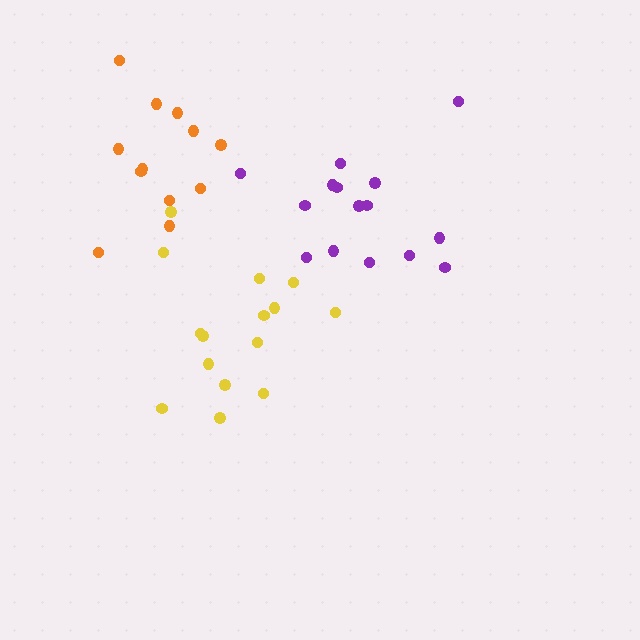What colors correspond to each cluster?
The clusters are colored: yellow, purple, orange.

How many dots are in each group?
Group 1: 15 dots, Group 2: 15 dots, Group 3: 12 dots (42 total).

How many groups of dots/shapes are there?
There are 3 groups.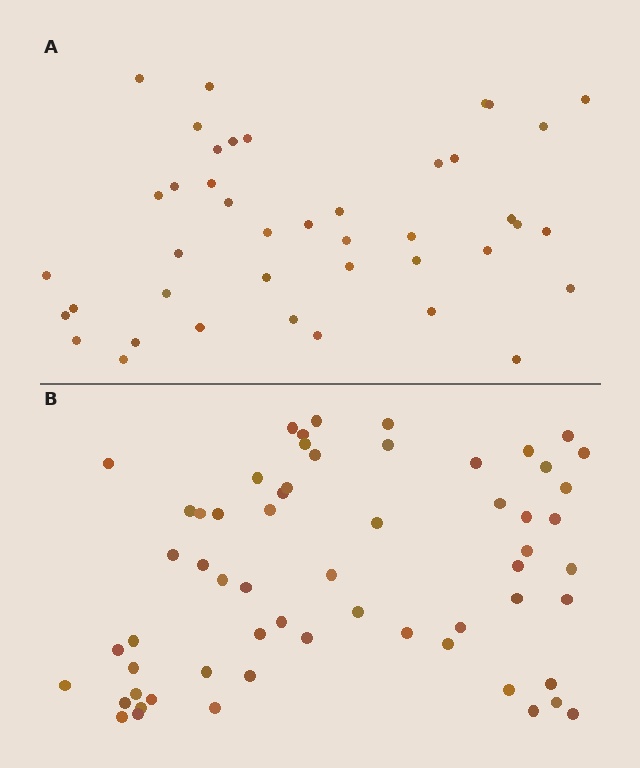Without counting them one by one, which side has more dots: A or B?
Region B (the bottom region) has more dots.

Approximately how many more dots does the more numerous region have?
Region B has approximately 20 more dots than region A.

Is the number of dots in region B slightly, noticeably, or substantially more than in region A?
Region B has noticeably more, but not dramatically so. The ratio is roughly 1.4 to 1.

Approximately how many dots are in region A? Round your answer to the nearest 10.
About 40 dots. (The exact count is 42, which rounds to 40.)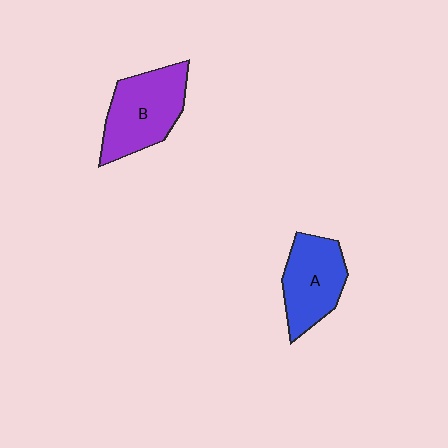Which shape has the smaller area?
Shape A (blue).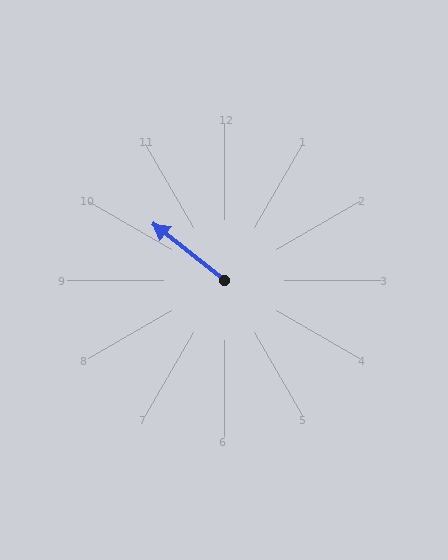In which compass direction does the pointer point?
Northwest.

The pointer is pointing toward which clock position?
Roughly 10 o'clock.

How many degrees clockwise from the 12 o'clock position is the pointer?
Approximately 308 degrees.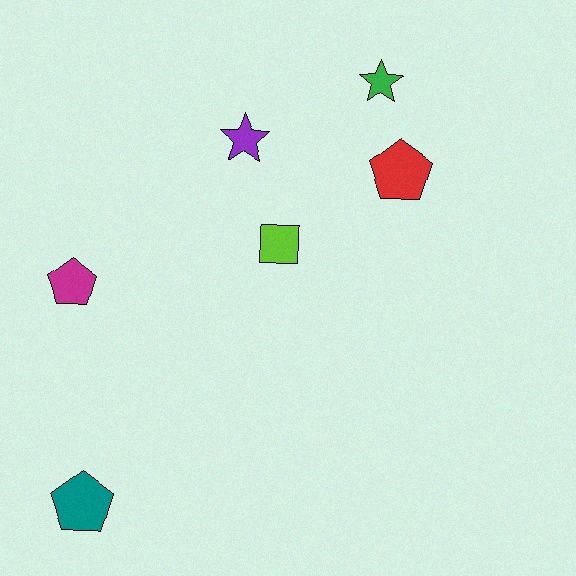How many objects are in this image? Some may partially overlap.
There are 6 objects.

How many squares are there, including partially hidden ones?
There is 1 square.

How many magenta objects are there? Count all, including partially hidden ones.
There is 1 magenta object.